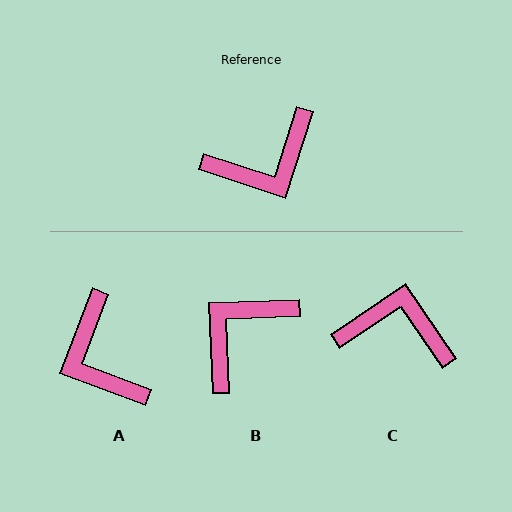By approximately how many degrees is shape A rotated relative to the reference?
Approximately 93 degrees clockwise.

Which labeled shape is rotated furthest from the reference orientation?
B, about 160 degrees away.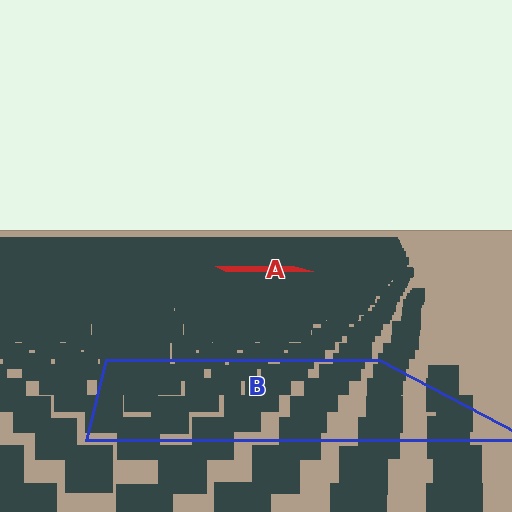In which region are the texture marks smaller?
The texture marks are smaller in region A, because it is farther away.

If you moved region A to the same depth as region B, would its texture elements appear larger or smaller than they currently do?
They would appear larger. At a closer depth, the same texture elements are projected at a bigger on-screen size.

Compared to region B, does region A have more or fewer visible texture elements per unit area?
Region A has more texture elements per unit area — they are packed more densely because it is farther away.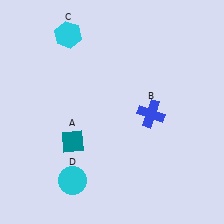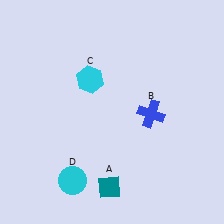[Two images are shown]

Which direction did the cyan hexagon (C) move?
The cyan hexagon (C) moved down.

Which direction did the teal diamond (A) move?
The teal diamond (A) moved down.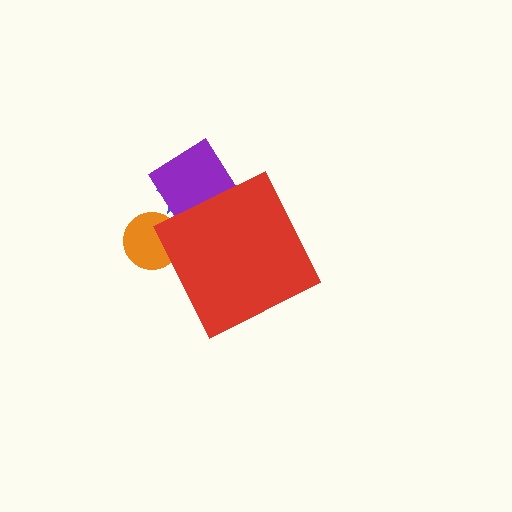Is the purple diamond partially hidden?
Yes, the purple diamond is partially hidden behind the red diamond.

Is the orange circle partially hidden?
Yes, the orange circle is partially hidden behind the red diamond.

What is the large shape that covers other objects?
A red diamond.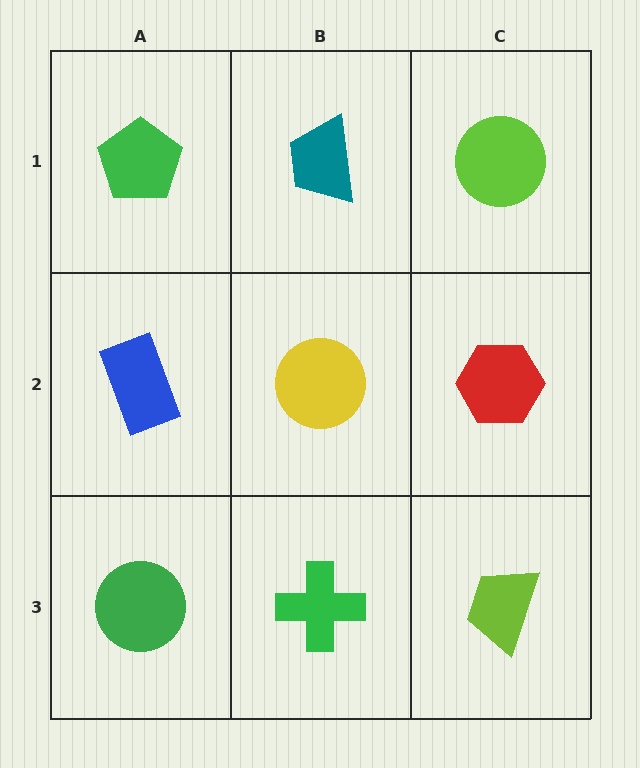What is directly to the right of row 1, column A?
A teal trapezoid.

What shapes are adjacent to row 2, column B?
A teal trapezoid (row 1, column B), a green cross (row 3, column B), a blue rectangle (row 2, column A), a red hexagon (row 2, column C).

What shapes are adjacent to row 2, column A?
A green pentagon (row 1, column A), a green circle (row 3, column A), a yellow circle (row 2, column B).